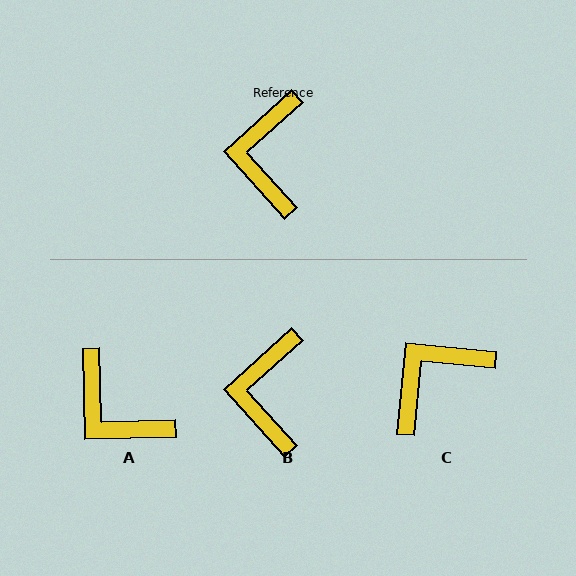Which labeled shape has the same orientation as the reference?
B.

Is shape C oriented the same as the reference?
No, it is off by about 47 degrees.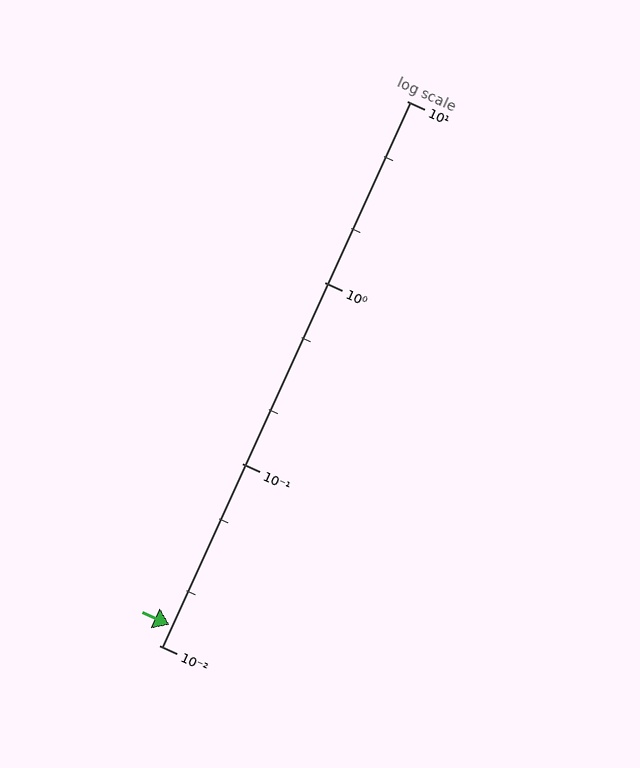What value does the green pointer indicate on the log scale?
The pointer indicates approximately 0.013.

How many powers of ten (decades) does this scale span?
The scale spans 3 decades, from 0.01 to 10.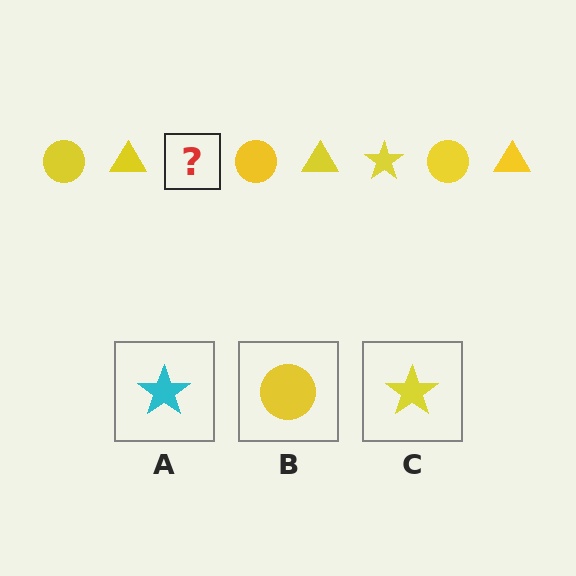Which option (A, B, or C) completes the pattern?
C.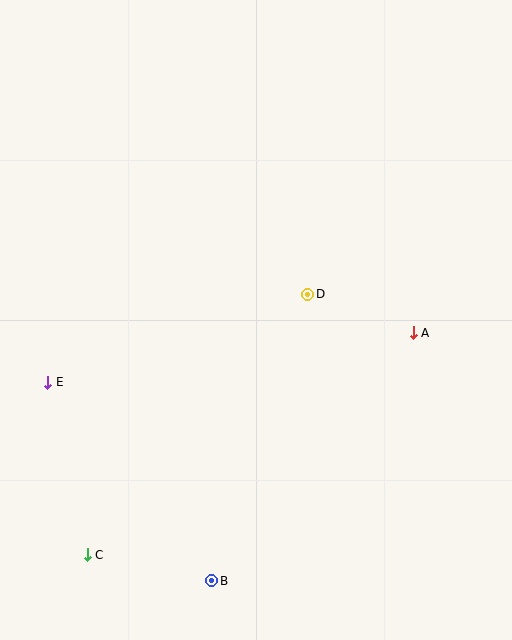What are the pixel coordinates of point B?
Point B is at (212, 581).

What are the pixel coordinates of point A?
Point A is at (413, 333).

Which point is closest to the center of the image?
Point D at (308, 294) is closest to the center.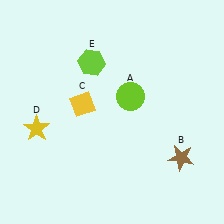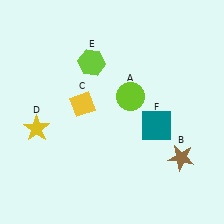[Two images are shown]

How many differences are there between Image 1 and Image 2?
There is 1 difference between the two images.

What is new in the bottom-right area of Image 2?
A teal square (F) was added in the bottom-right area of Image 2.